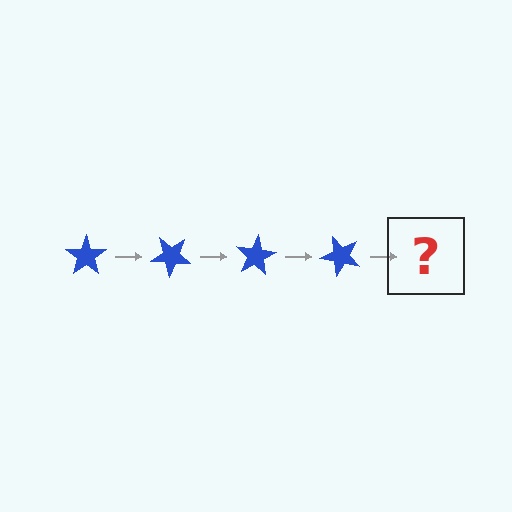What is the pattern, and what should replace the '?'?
The pattern is that the star rotates 40 degrees each step. The '?' should be a blue star rotated 160 degrees.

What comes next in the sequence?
The next element should be a blue star rotated 160 degrees.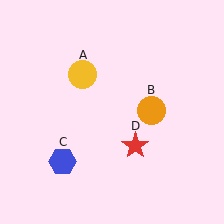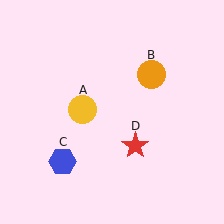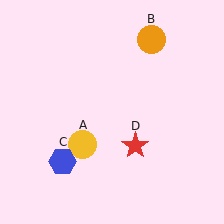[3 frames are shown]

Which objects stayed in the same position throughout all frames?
Blue hexagon (object C) and red star (object D) remained stationary.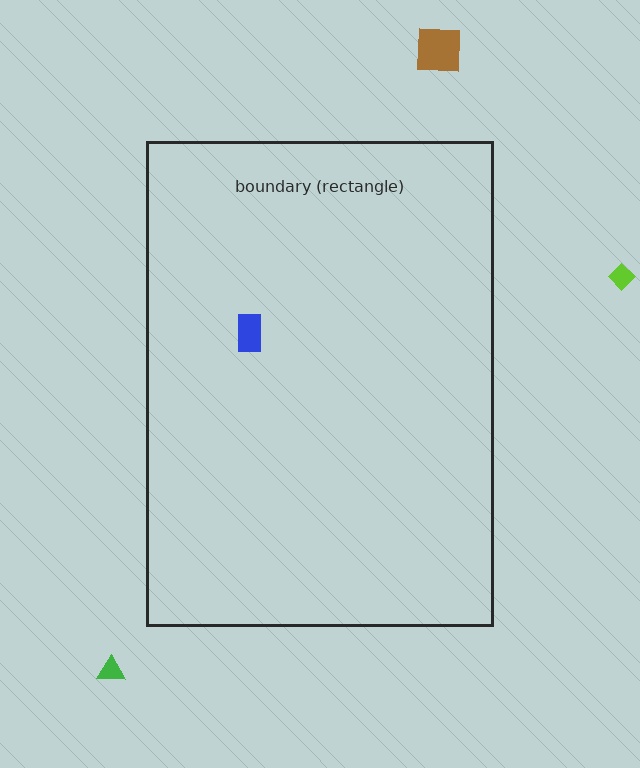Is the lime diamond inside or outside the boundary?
Outside.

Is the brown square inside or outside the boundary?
Outside.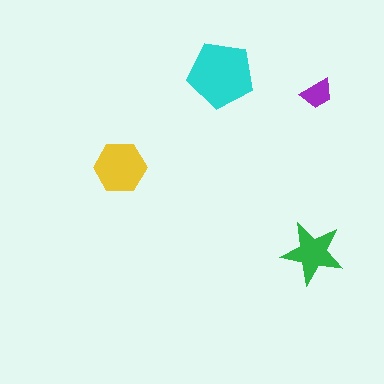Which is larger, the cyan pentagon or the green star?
The cyan pentagon.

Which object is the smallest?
The purple trapezoid.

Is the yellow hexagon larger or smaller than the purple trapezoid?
Larger.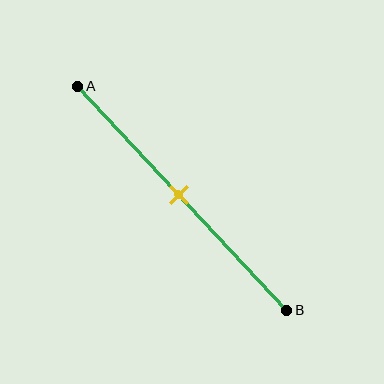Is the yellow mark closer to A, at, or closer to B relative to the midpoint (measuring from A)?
The yellow mark is approximately at the midpoint of segment AB.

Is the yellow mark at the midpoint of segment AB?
Yes, the mark is approximately at the midpoint.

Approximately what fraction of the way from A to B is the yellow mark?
The yellow mark is approximately 50% of the way from A to B.